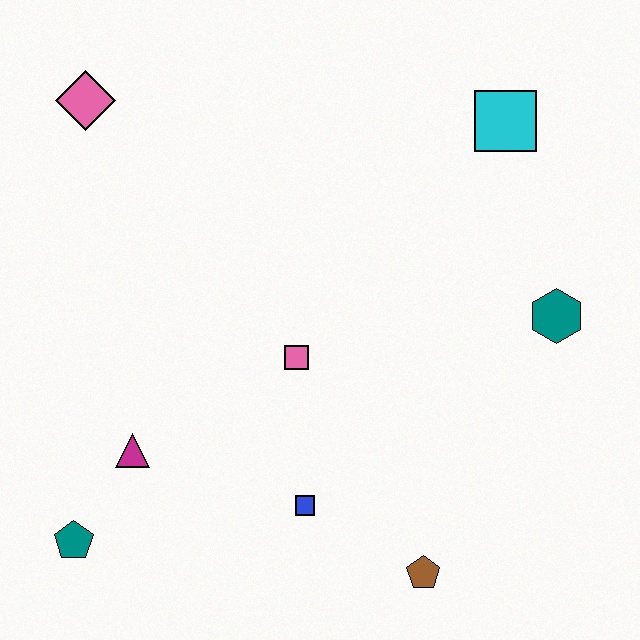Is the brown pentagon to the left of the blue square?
No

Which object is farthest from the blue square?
The pink diamond is farthest from the blue square.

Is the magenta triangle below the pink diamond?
Yes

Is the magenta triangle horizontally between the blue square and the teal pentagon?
Yes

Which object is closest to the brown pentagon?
The blue square is closest to the brown pentagon.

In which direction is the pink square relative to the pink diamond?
The pink square is below the pink diamond.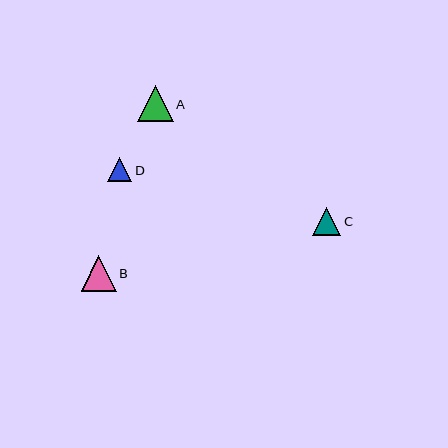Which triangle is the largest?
Triangle A is the largest with a size of approximately 36 pixels.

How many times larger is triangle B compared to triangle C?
Triangle B is approximately 1.2 times the size of triangle C.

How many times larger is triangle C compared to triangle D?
Triangle C is approximately 1.2 times the size of triangle D.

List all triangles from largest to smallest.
From largest to smallest: A, B, C, D.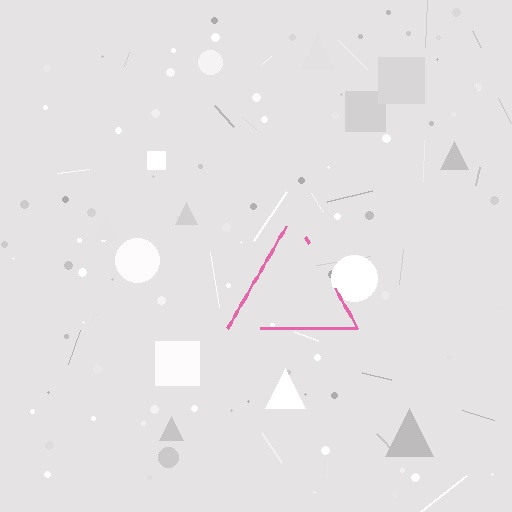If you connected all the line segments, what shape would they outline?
They would outline a triangle.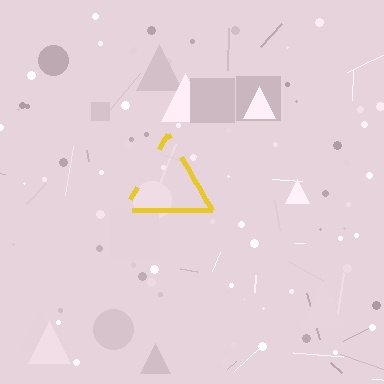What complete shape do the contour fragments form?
The contour fragments form a triangle.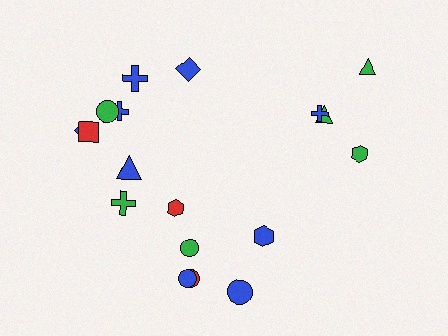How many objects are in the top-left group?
There are 8 objects.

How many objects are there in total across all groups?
There are 18 objects.